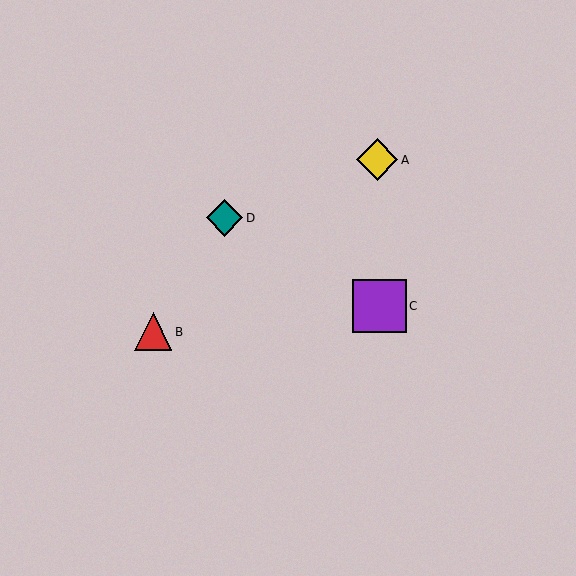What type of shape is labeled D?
Shape D is a teal diamond.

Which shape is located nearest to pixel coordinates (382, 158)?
The yellow diamond (labeled A) at (377, 160) is nearest to that location.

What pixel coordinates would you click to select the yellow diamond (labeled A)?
Click at (377, 160) to select the yellow diamond A.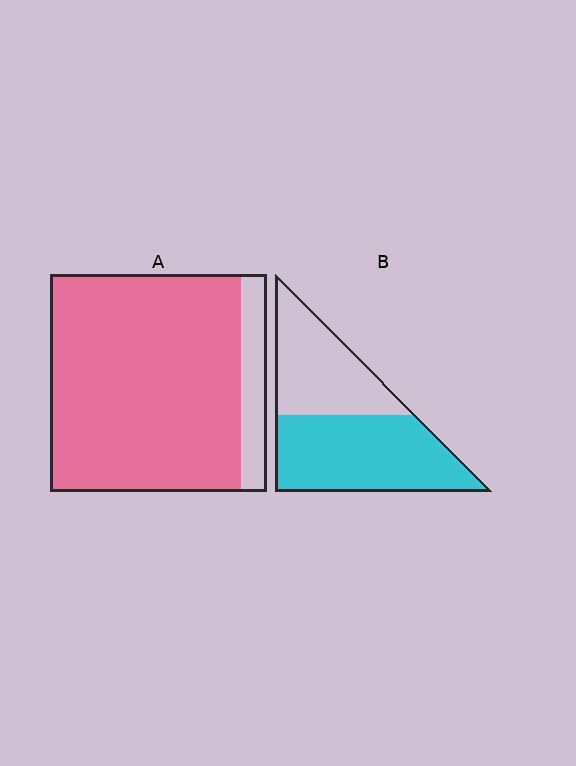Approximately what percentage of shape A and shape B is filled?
A is approximately 90% and B is approximately 60%.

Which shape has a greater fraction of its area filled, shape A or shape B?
Shape A.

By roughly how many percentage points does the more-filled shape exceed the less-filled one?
By roughly 30 percentage points (A over B).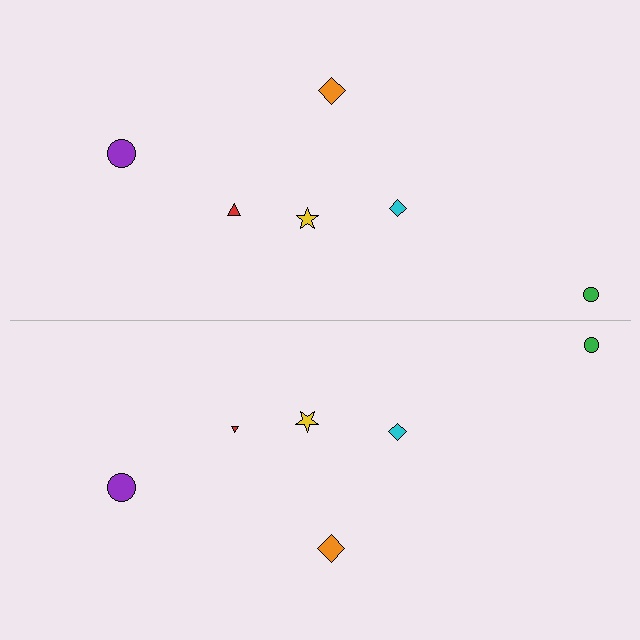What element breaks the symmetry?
The red triangle on the bottom side has a different size than its mirror counterpart.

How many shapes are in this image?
There are 12 shapes in this image.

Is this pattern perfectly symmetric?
No, the pattern is not perfectly symmetric. The red triangle on the bottom side has a different size than its mirror counterpart.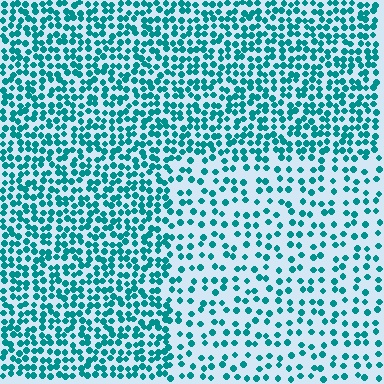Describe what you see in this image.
The image contains small teal elements arranged at two different densities. A rectangle-shaped region is visible where the elements are less densely packed than the surrounding area.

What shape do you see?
I see a rectangle.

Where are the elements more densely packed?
The elements are more densely packed outside the rectangle boundary.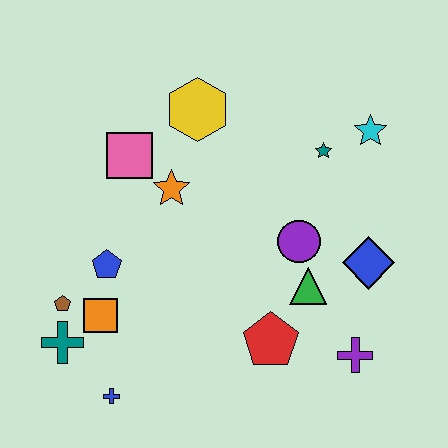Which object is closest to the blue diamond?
The green triangle is closest to the blue diamond.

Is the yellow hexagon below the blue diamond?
No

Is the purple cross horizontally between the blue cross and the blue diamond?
Yes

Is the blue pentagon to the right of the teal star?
No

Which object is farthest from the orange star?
The purple cross is farthest from the orange star.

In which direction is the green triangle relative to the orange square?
The green triangle is to the right of the orange square.